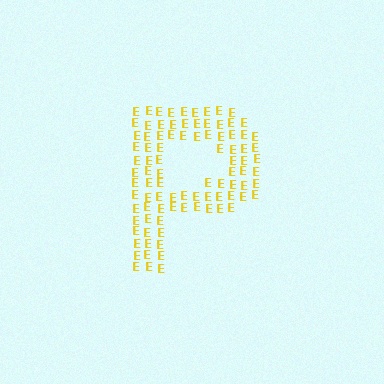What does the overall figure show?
The overall figure shows the letter P.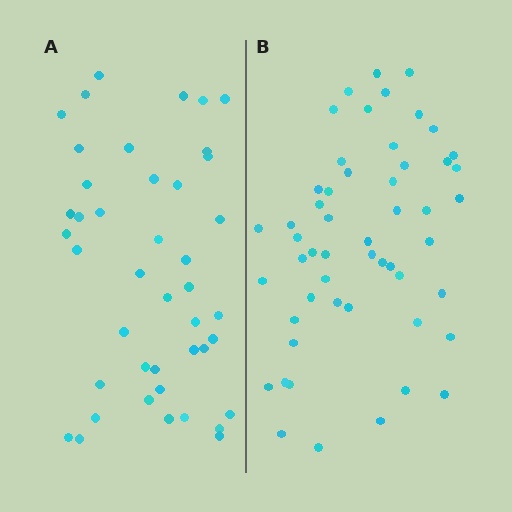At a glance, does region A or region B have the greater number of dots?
Region B (the right region) has more dots.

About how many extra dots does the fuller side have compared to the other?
Region B has roughly 10 or so more dots than region A.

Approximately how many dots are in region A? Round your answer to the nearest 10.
About 40 dots. (The exact count is 43, which rounds to 40.)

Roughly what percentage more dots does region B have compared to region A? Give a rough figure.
About 25% more.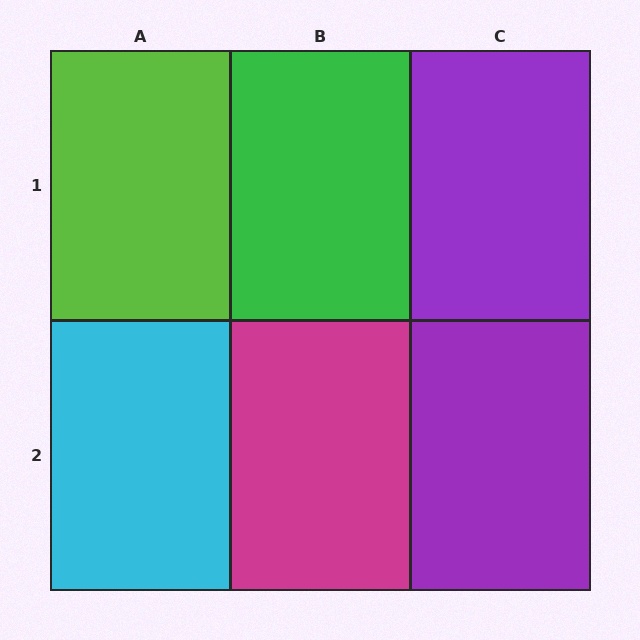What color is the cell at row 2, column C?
Purple.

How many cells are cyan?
1 cell is cyan.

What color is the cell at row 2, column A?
Cyan.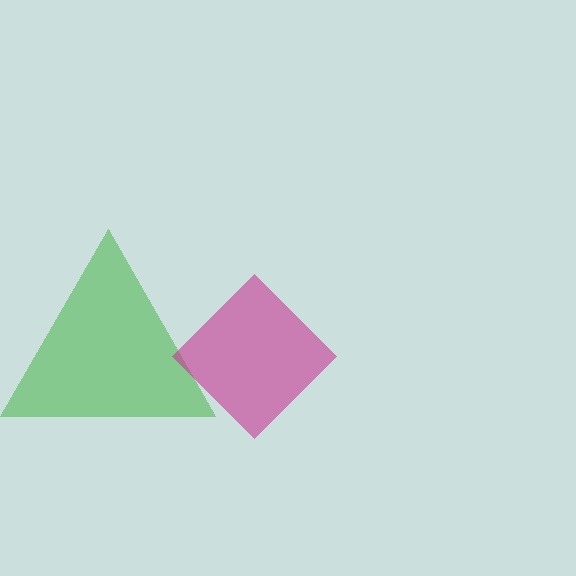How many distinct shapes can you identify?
There are 2 distinct shapes: a green triangle, a magenta diamond.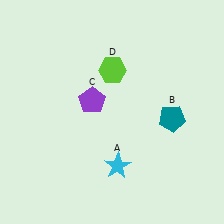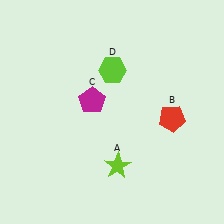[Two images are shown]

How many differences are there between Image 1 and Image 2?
There are 3 differences between the two images.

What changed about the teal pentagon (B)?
In Image 1, B is teal. In Image 2, it changed to red.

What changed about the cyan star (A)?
In Image 1, A is cyan. In Image 2, it changed to lime.